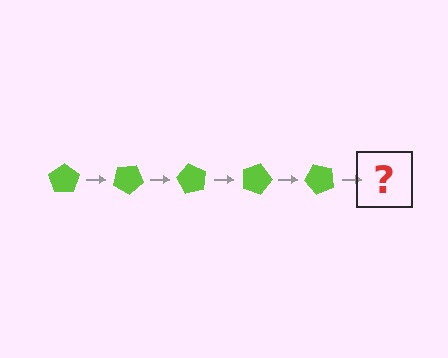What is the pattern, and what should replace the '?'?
The pattern is that the pentagon rotates 30 degrees each step. The '?' should be a lime pentagon rotated 150 degrees.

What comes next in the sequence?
The next element should be a lime pentagon rotated 150 degrees.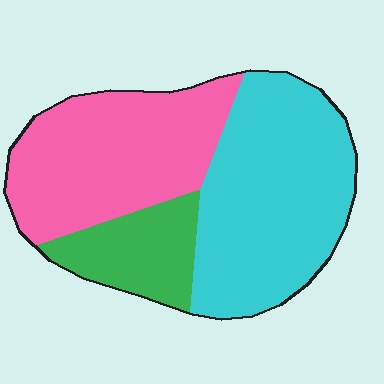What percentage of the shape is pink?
Pink takes up about three eighths (3/8) of the shape.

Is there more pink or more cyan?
Cyan.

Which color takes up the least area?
Green, at roughly 15%.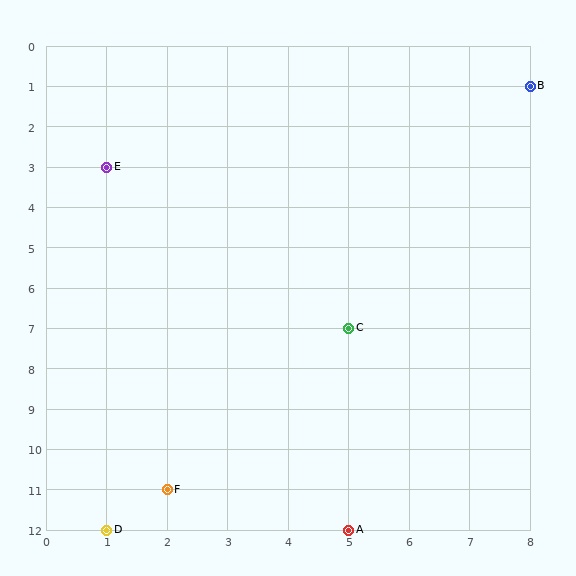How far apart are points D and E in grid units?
Points D and E are 9 rows apart.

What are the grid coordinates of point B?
Point B is at grid coordinates (8, 1).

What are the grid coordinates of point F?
Point F is at grid coordinates (2, 11).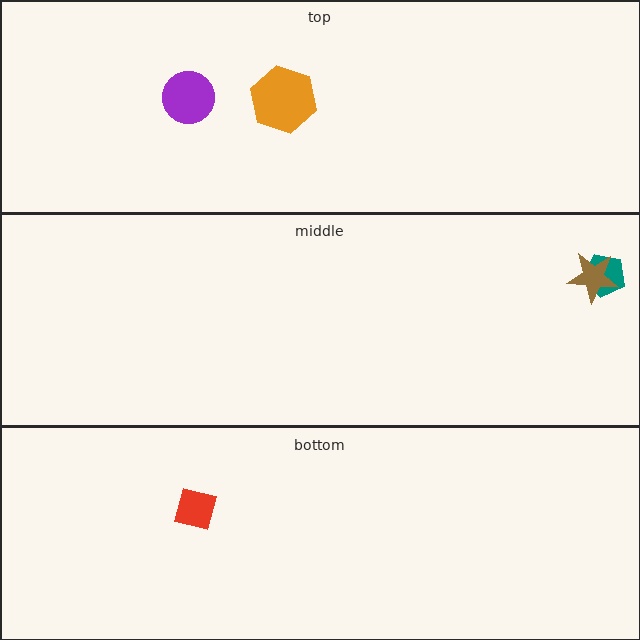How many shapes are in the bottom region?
1.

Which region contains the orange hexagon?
The top region.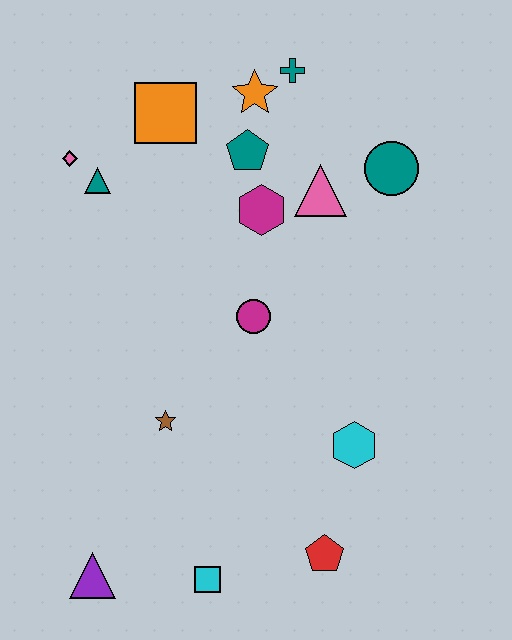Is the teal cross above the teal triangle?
Yes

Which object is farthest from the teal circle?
The purple triangle is farthest from the teal circle.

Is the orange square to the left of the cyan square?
Yes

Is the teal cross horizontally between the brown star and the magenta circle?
No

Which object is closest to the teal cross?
The orange star is closest to the teal cross.